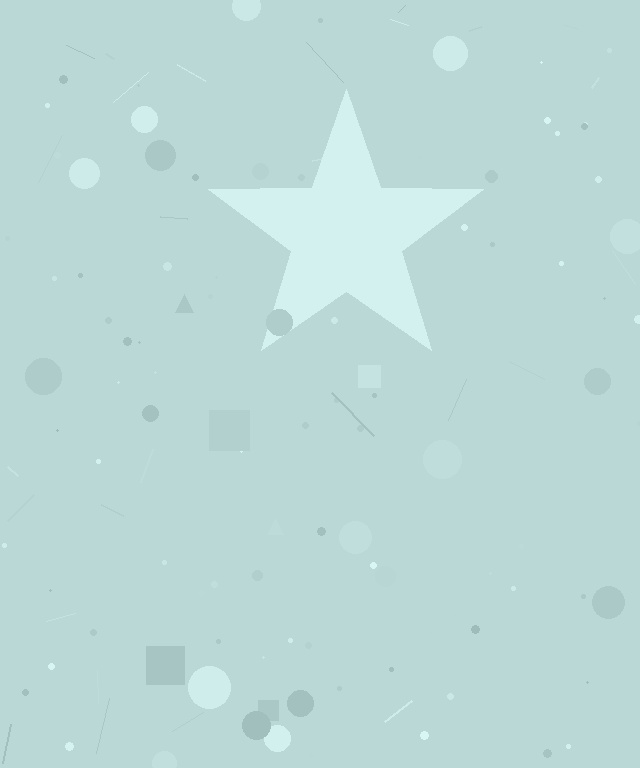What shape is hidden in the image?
A star is hidden in the image.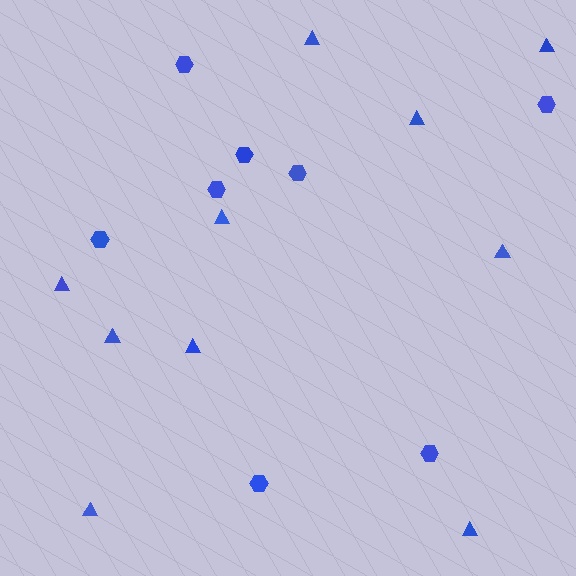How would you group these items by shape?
There are 2 groups: one group of hexagons (8) and one group of triangles (10).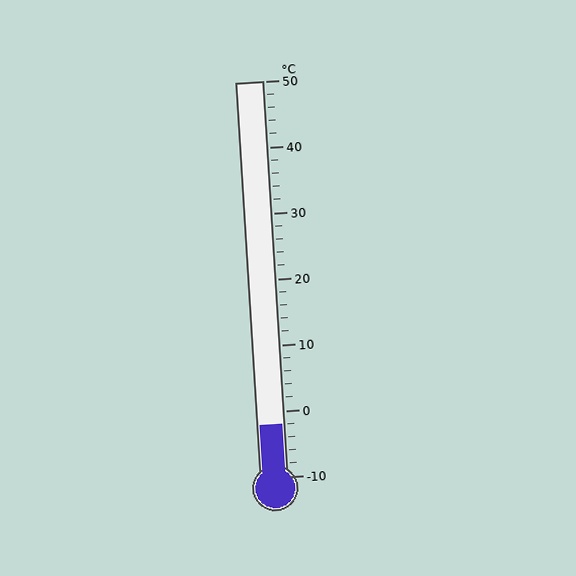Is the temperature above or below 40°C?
The temperature is below 40°C.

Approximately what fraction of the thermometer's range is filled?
The thermometer is filled to approximately 15% of its range.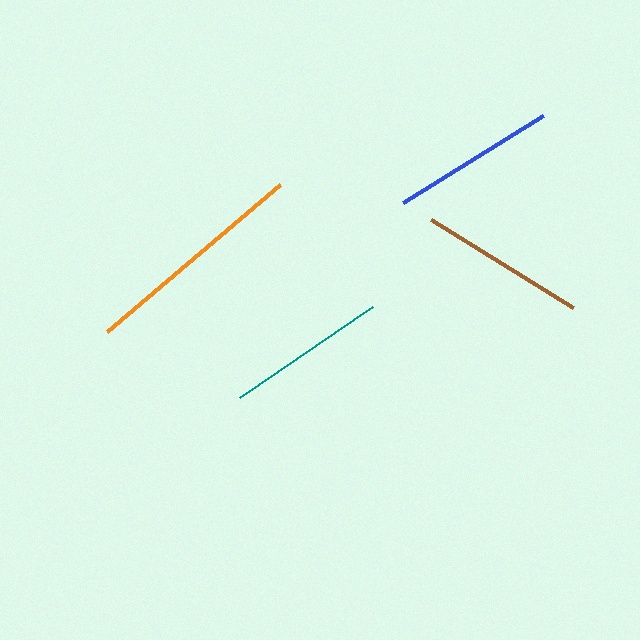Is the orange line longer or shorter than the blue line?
The orange line is longer than the blue line.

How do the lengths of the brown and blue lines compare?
The brown and blue lines are approximately the same length.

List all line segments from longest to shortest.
From longest to shortest: orange, brown, blue, teal.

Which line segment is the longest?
The orange line is the longest at approximately 226 pixels.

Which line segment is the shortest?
The teal line is the shortest at approximately 161 pixels.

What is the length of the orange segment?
The orange segment is approximately 226 pixels long.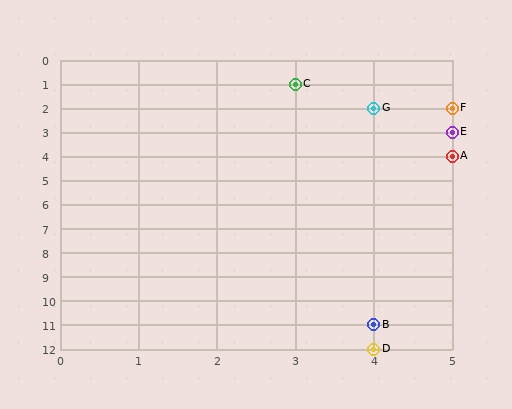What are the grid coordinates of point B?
Point B is at grid coordinates (4, 11).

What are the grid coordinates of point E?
Point E is at grid coordinates (5, 3).